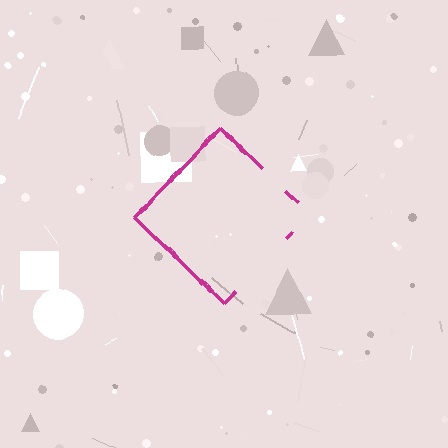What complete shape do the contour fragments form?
The contour fragments form a diamond.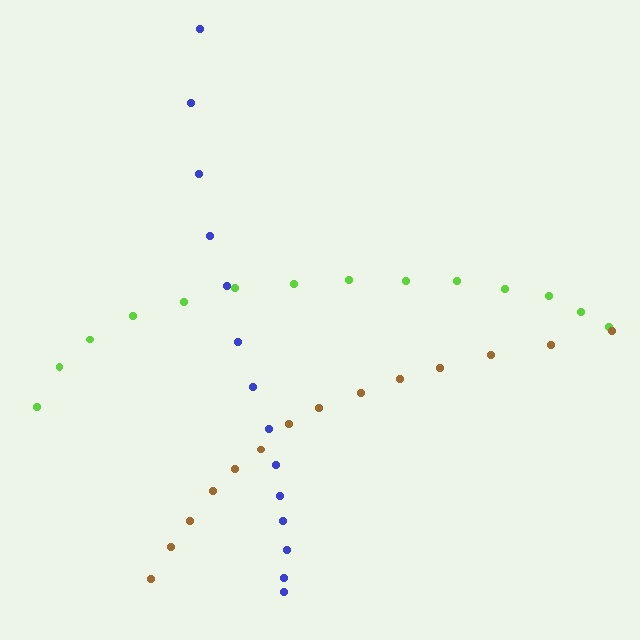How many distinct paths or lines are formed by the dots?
There are 3 distinct paths.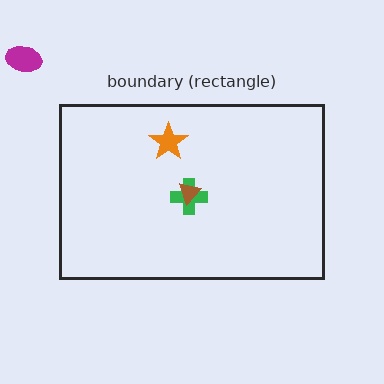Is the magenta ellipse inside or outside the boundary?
Outside.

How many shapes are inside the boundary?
3 inside, 1 outside.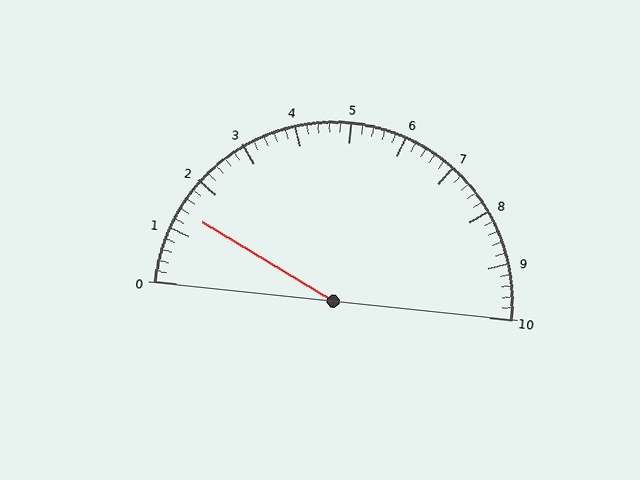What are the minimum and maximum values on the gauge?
The gauge ranges from 0 to 10.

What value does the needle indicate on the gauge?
The needle indicates approximately 1.4.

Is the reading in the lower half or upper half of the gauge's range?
The reading is in the lower half of the range (0 to 10).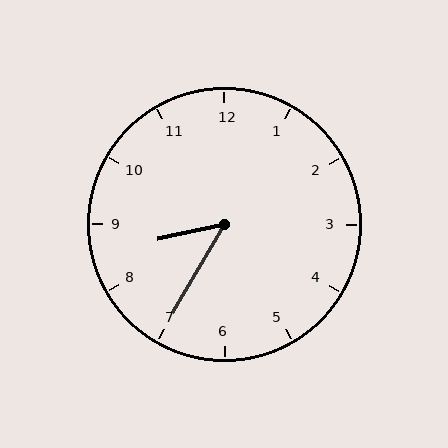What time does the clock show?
8:35.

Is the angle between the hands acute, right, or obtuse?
It is acute.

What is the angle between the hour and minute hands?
Approximately 48 degrees.